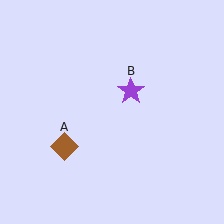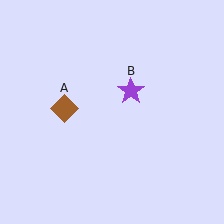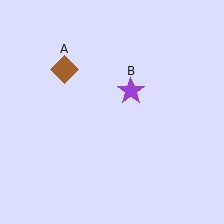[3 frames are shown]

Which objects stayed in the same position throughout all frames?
Purple star (object B) remained stationary.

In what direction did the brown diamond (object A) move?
The brown diamond (object A) moved up.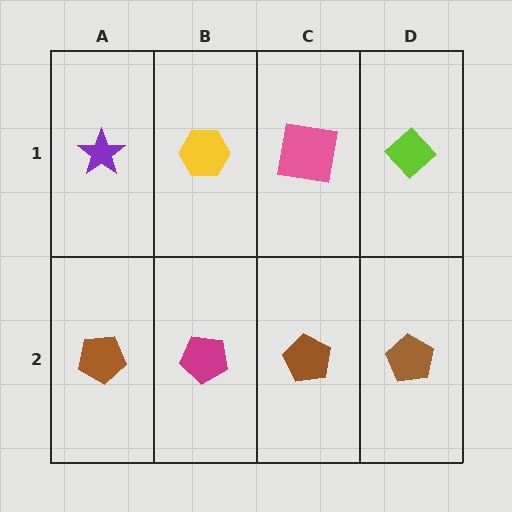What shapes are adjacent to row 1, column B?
A magenta pentagon (row 2, column B), a purple star (row 1, column A), a pink square (row 1, column C).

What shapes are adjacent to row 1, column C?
A brown pentagon (row 2, column C), a yellow hexagon (row 1, column B), a lime diamond (row 1, column D).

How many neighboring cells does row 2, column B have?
3.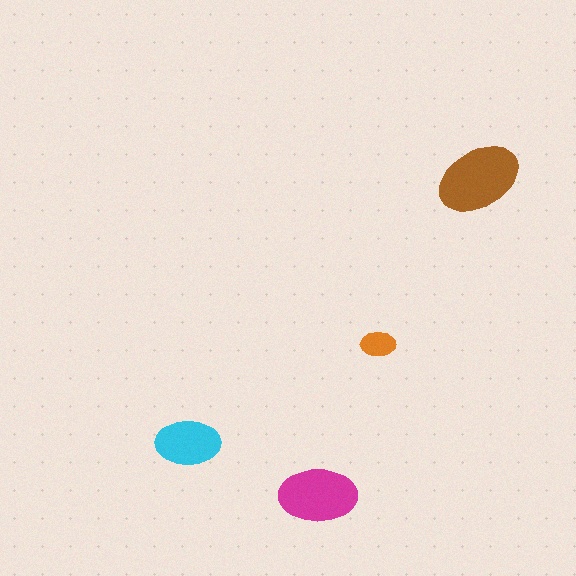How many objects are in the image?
There are 4 objects in the image.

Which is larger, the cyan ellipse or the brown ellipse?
The brown one.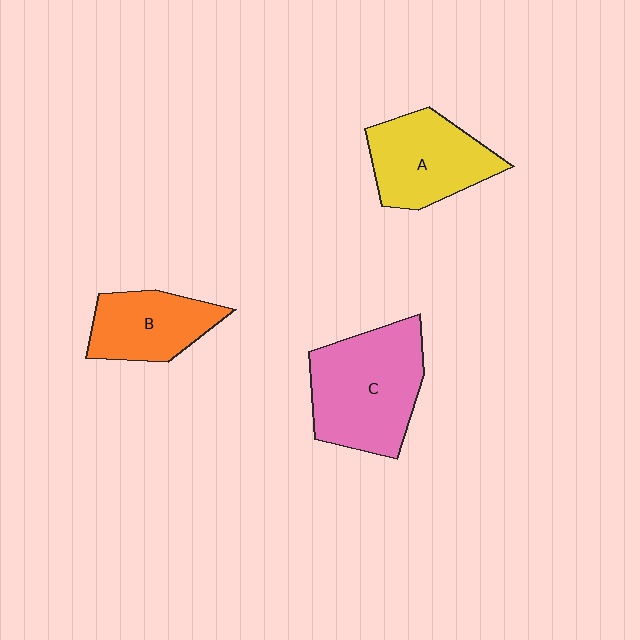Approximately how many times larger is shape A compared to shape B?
Approximately 1.2 times.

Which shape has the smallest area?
Shape B (orange).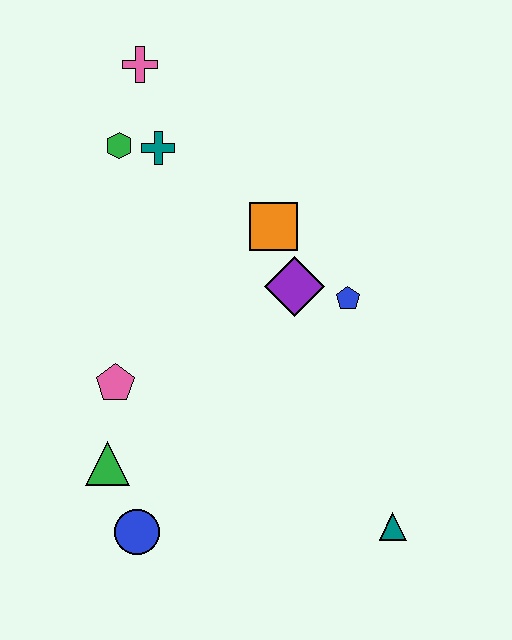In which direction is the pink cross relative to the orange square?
The pink cross is above the orange square.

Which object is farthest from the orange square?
The blue circle is farthest from the orange square.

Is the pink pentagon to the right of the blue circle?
No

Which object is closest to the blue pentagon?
The purple diamond is closest to the blue pentagon.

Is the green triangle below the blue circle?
No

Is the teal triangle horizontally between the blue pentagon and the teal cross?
No